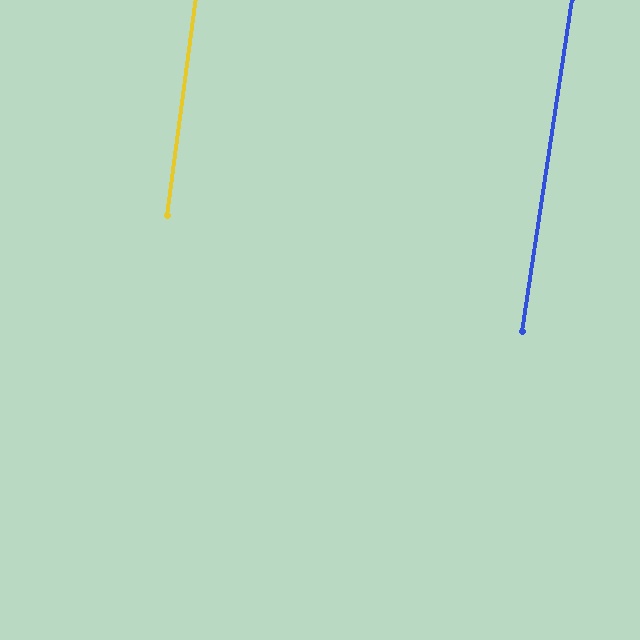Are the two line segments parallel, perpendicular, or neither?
Parallel — their directions differ by only 0.8°.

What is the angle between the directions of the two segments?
Approximately 1 degree.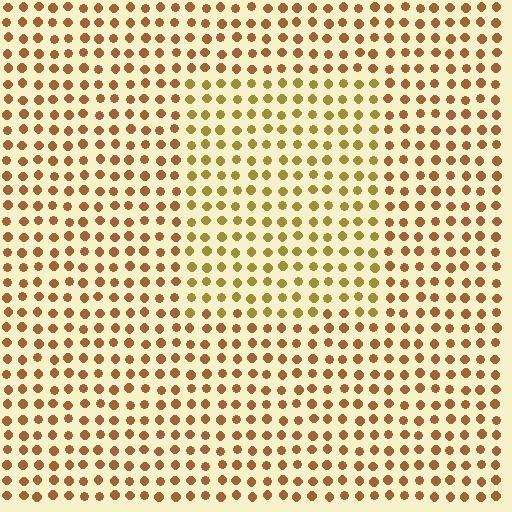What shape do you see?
I see a rectangle.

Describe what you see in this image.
The image is filled with small brown elements in a uniform arrangement. A rectangle-shaped region is visible where the elements are tinted to a slightly different hue, forming a subtle color boundary.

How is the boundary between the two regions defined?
The boundary is defined purely by a slight shift in hue (about 27 degrees). Spacing, size, and orientation are identical on both sides.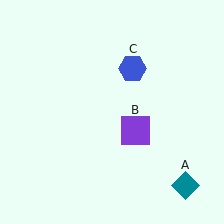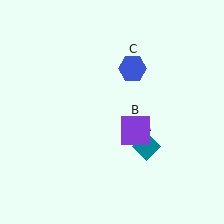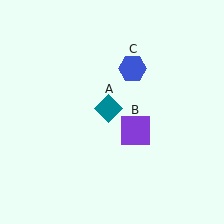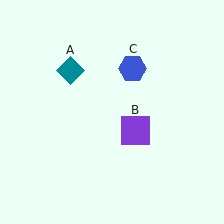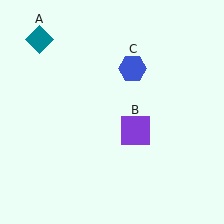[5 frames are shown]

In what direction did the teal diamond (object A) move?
The teal diamond (object A) moved up and to the left.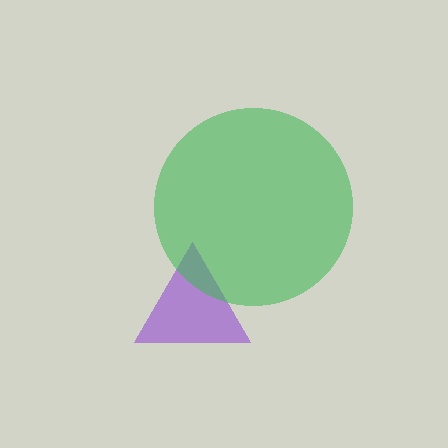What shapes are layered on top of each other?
The layered shapes are: a purple triangle, a green circle.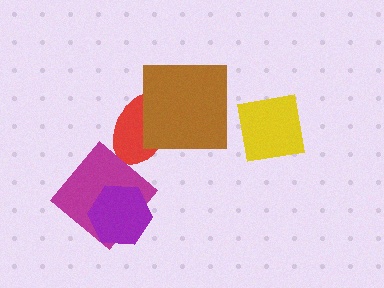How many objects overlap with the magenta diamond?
1 object overlaps with the magenta diamond.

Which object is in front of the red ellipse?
The brown square is in front of the red ellipse.